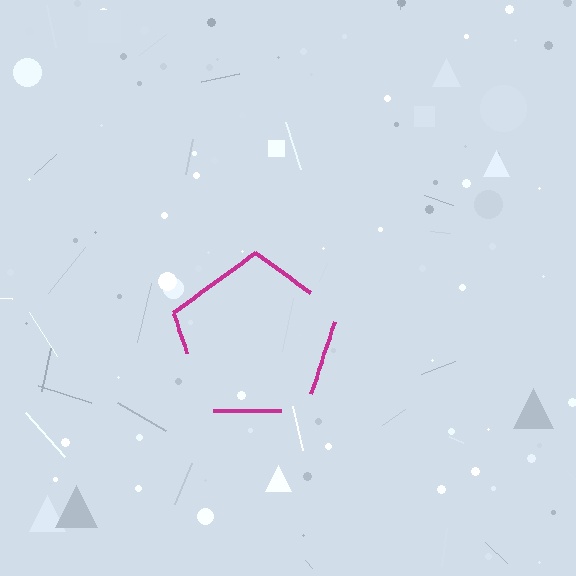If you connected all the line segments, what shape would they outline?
They would outline a pentagon.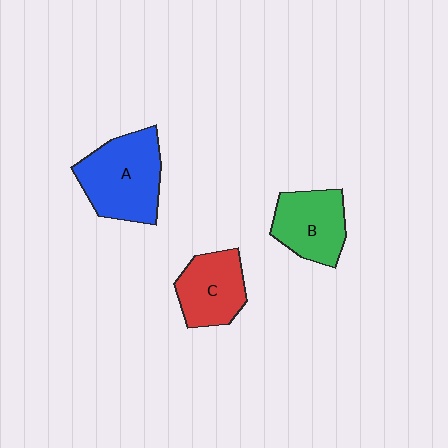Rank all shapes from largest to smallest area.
From largest to smallest: A (blue), B (green), C (red).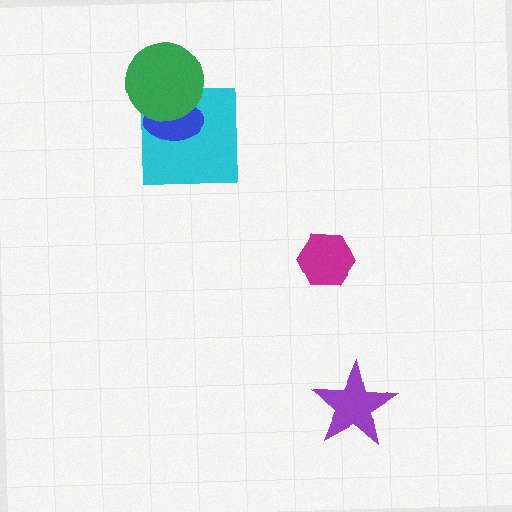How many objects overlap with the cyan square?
2 objects overlap with the cyan square.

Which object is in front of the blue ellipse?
The green circle is in front of the blue ellipse.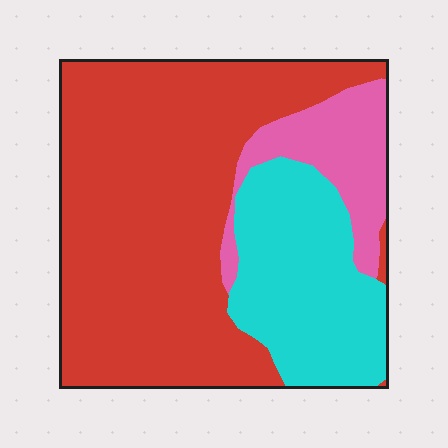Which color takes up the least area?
Pink, at roughly 15%.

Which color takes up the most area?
Red, at roughly 60%.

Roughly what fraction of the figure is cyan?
Cyan covers about 25% of the figure.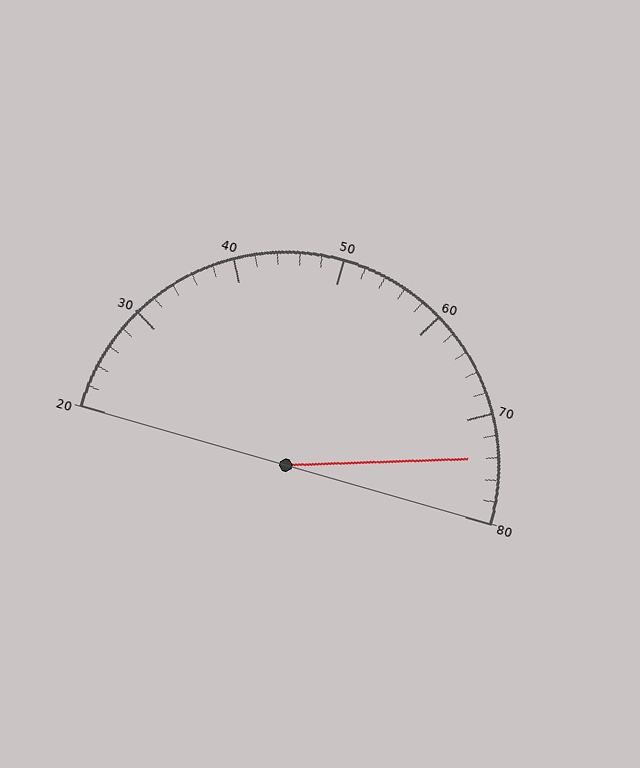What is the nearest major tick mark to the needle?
The nearest major tick mark is 70.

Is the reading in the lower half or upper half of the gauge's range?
The reading is in the upper half of the range (20 to 80).